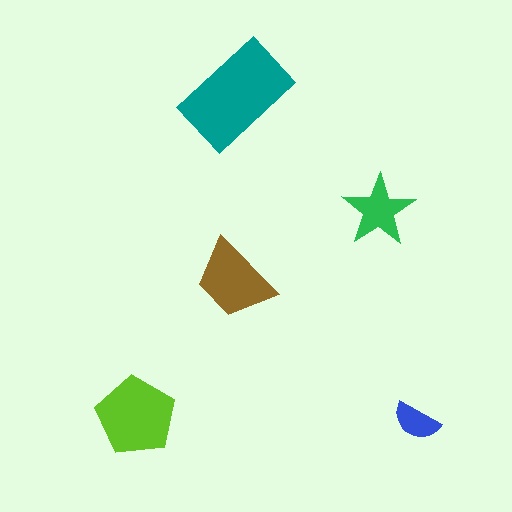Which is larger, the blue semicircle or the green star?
The green star.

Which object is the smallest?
The blue semicircle.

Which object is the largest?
The teal rectangle.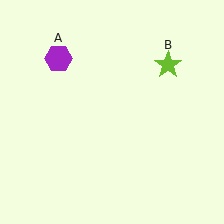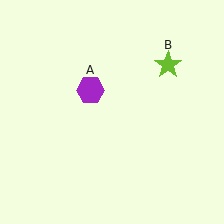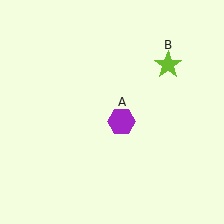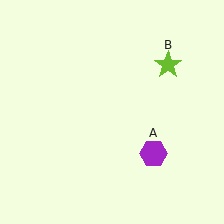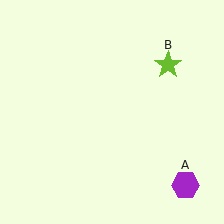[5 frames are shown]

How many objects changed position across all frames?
1 object changed position: purple hexagon (object A).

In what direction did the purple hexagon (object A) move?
The purple hexagon (object A) moved down and to the right.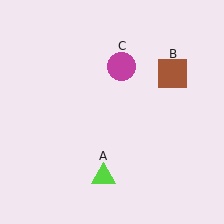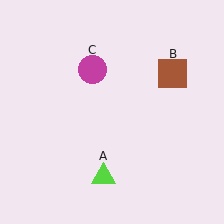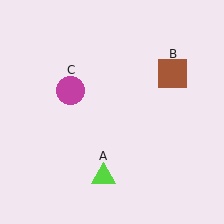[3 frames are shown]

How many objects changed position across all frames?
1 object changed position: magenta circle (object C).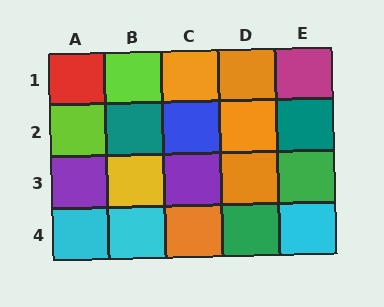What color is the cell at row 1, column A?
Red.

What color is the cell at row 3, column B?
Yellow.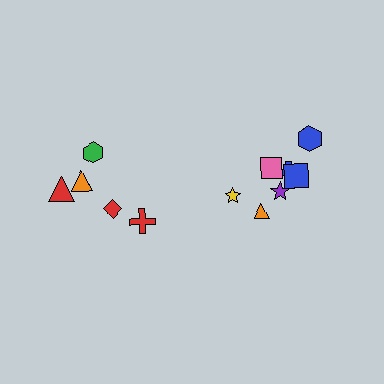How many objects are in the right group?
There are 7 objects.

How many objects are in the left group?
There are 5 objects.